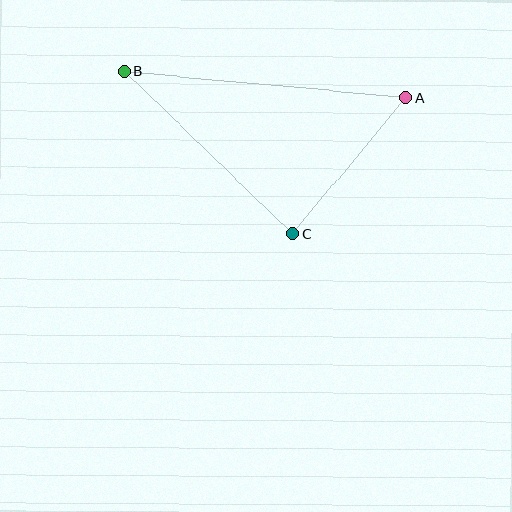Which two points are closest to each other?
Points A and C are closest to each other.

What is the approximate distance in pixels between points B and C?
The distance between B and C is approximately 234 pixels.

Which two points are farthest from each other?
Points A and B are farthest from each other.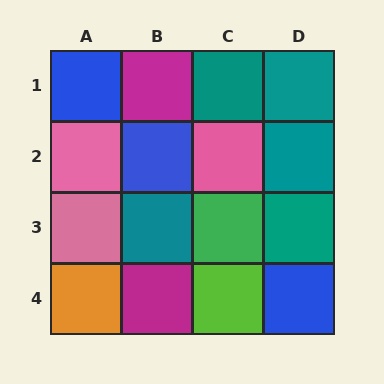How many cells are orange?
1 cell is orange.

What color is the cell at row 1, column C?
Teal.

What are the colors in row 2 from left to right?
Pink, blue, pink, teal.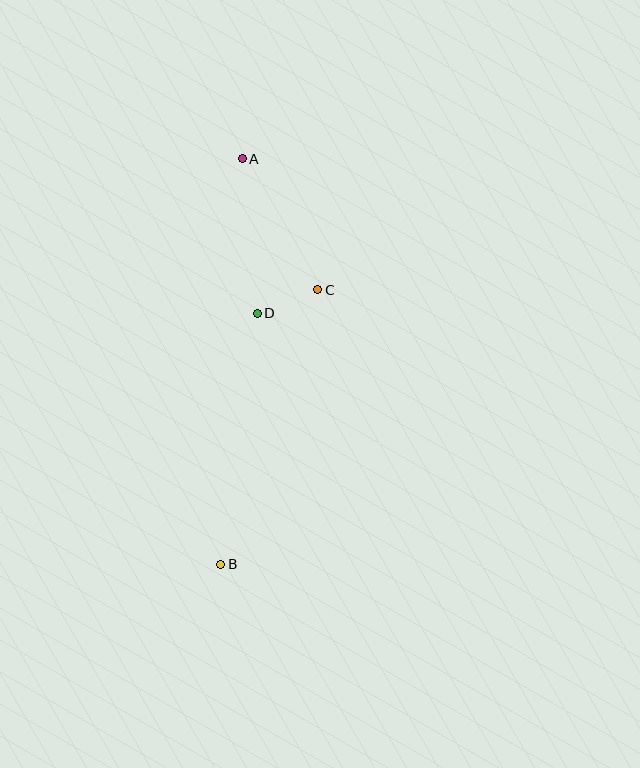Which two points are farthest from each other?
Points A and B are farthest from each other.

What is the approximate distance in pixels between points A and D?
The distance between A and D is approximately 155 pixels.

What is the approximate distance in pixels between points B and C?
The distance between B and C is approximately 291 pixels.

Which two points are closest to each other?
Points C and D are closest to each other.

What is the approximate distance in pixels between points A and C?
The distance between A and C is approximately 151 pixels.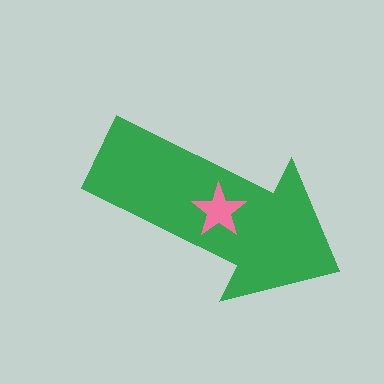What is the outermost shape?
The green arrow.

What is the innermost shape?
The pink star.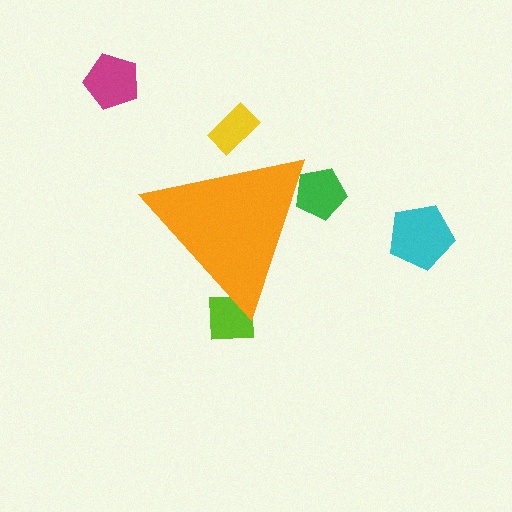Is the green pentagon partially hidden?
Yes, the green pentagon is partially hidden behind the orange triangle.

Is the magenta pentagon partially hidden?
No, the magenta pentagon is fully visible.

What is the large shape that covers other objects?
An orange triangle.